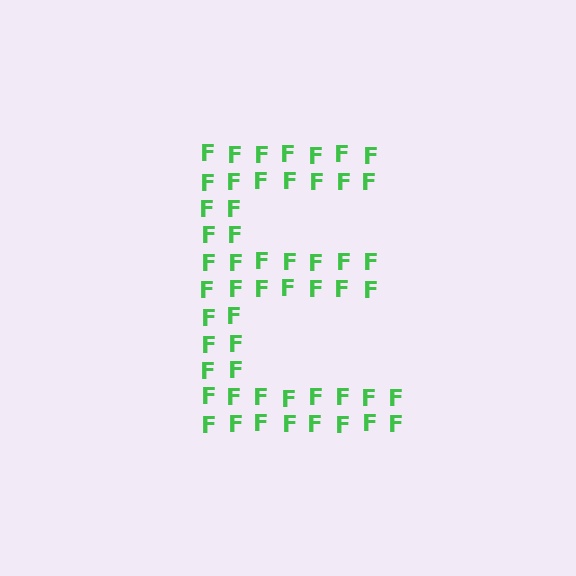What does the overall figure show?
The overall figure shows the letter E.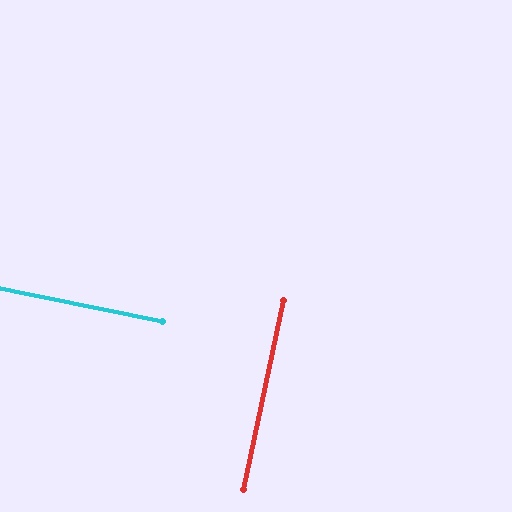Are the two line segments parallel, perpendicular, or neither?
Perpendicular — they meet at approximately 89°.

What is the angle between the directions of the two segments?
Approximately 89 degrees.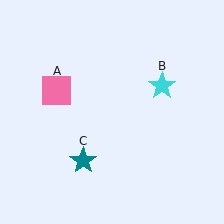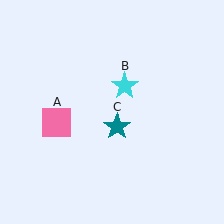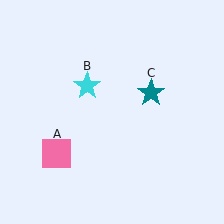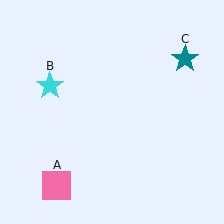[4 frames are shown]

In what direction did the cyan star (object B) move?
The cyan star (object B) moved left.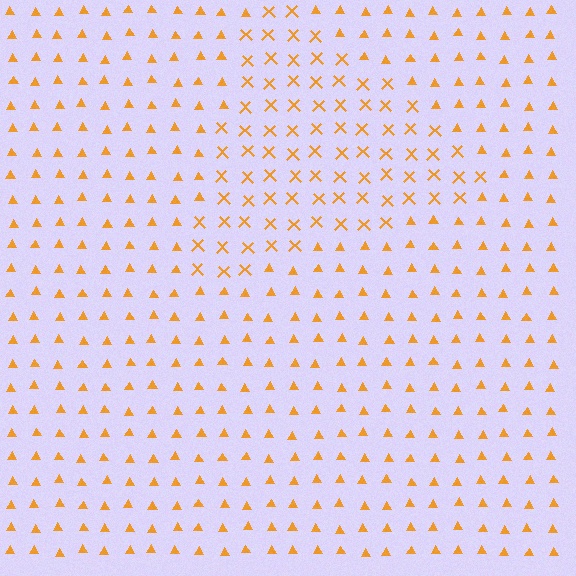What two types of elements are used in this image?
The image uses X marks inside the triangle region and triangles outside it.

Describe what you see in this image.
The image is filled with small orange elements arranged in a uniform grid. A triangle-shaped region contains X marks, while the surrounding area contains triangles. The boundary is defined purely by the change in element shape.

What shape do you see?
I see a triangle.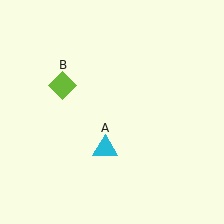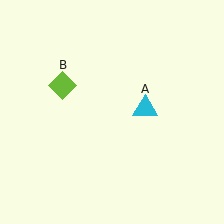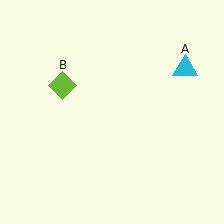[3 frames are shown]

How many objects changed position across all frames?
1 object changed position: cyan triangle (object A).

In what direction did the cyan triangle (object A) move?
The cyan triangle (object A) moved up and to the right.